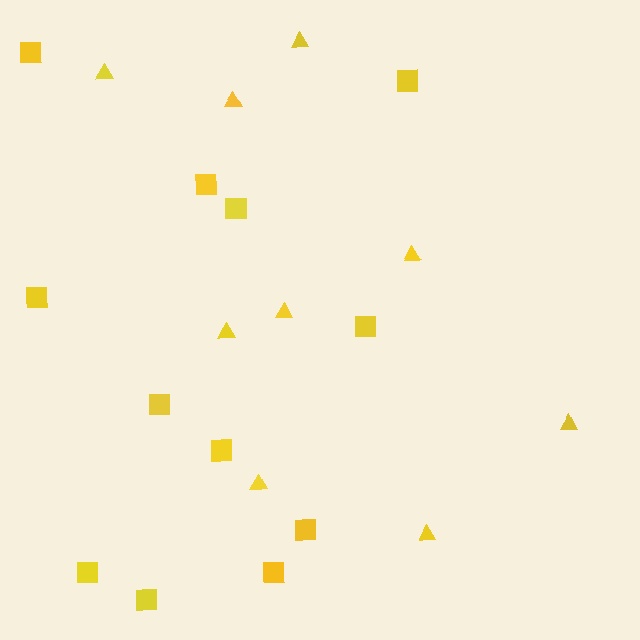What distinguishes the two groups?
There are 2 groups: one group of squares (12) and one group of triangles (9).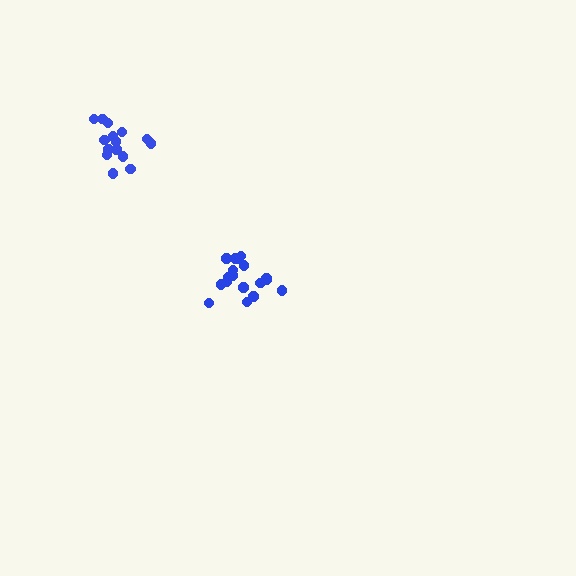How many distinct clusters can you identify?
There are 2 distinct clusters.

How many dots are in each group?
Group 1: 15 dots, Group 2: 18 dots (33 total).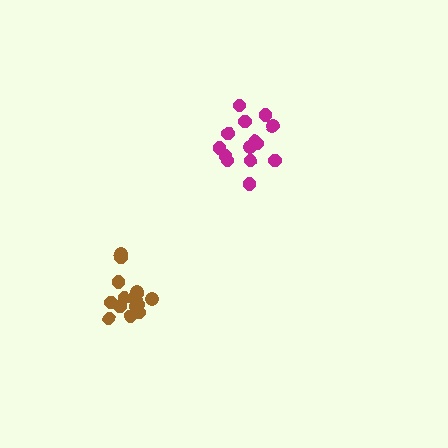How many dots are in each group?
Group 1: 14 dots, Group 2: 16 dots (30 total).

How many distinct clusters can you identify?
There are 2 distinct clusters.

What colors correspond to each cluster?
The clusters are colored: magenta, brown.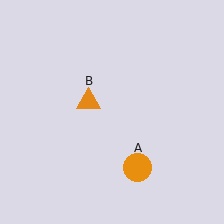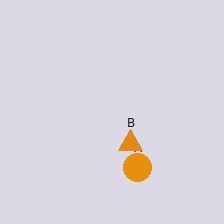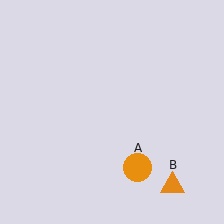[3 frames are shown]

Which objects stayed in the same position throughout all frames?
Orange circle (object A) remained stationary.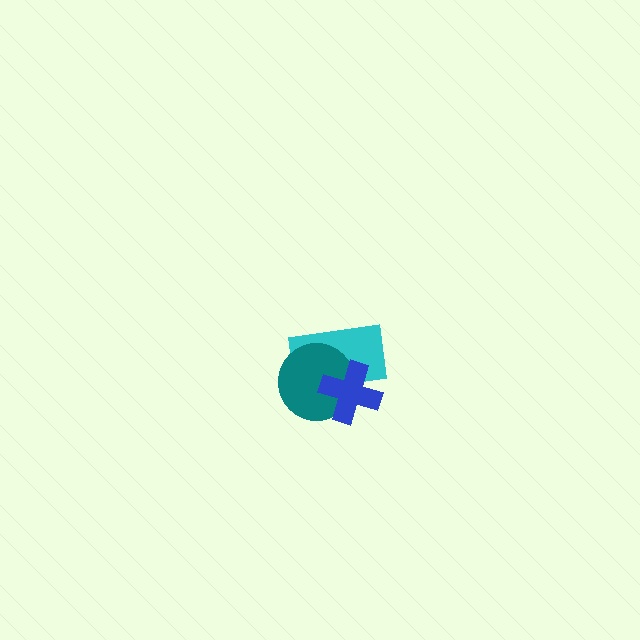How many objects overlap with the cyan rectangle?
2 objects overlap with the cyan rectangle.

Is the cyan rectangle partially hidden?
Yes, it is partially covered by another shape.